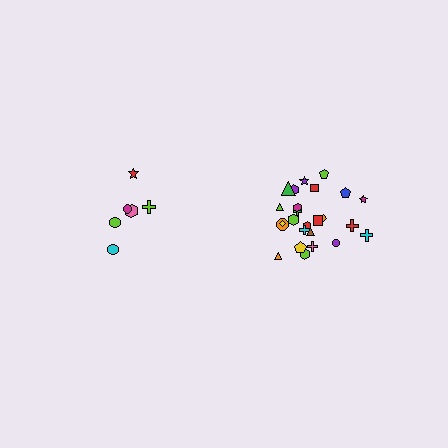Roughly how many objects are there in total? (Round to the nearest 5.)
Roughly 30 objects in total.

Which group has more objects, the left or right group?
The right group.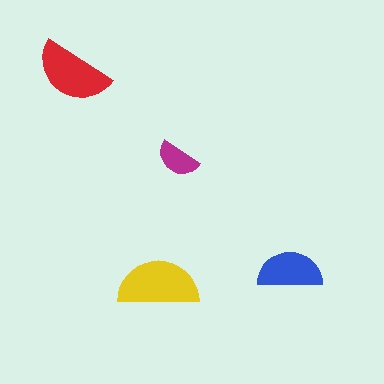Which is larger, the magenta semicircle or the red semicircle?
The red one.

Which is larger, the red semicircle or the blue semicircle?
The red one.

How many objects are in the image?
There are 4 objects in the image.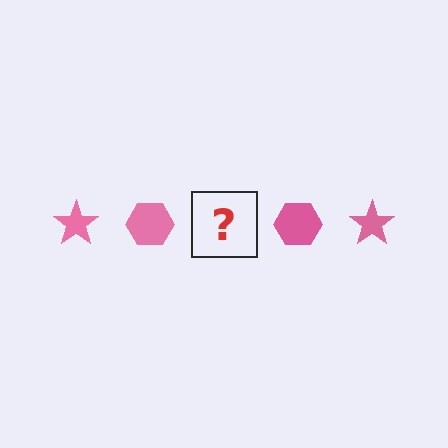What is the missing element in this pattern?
The missing element is a pink star.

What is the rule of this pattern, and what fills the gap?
The rule is that the pattern cycles through star, hexagon shapes in pink. The gap should be filled with a pink star.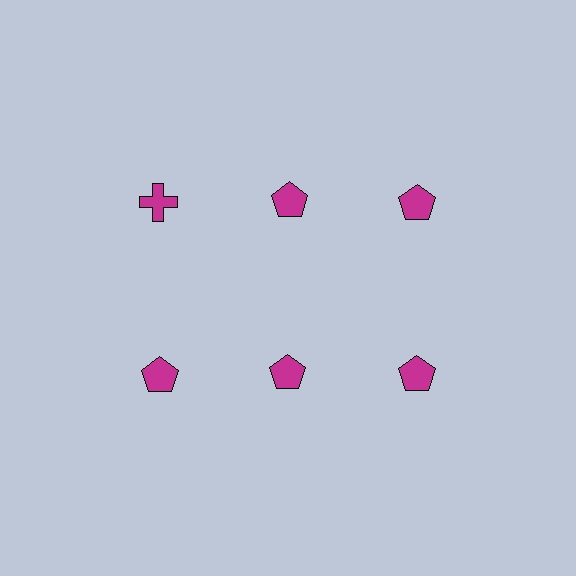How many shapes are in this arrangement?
There are 6 shapes arranged in a grid pattern.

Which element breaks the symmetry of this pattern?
The magenta cross in the top row, leftmost column breaks the symmetry. All other shapes are magenta pentagons.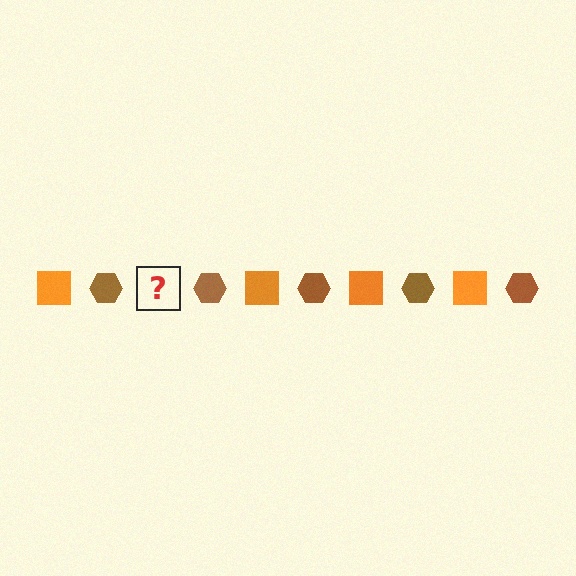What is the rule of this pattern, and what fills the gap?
The rule is that the pattern alternates between orange square and brown hexagon. The gap should be filled with an orange square.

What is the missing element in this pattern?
The missing element is an orange square.